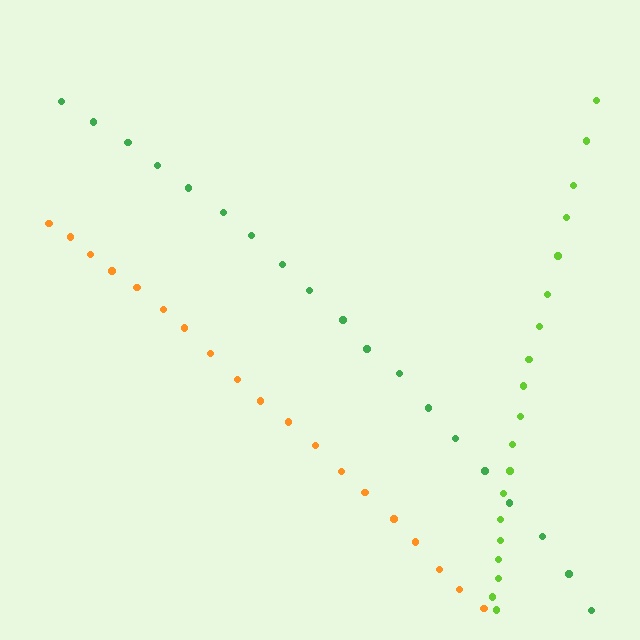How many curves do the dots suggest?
There are 3 distinct paths.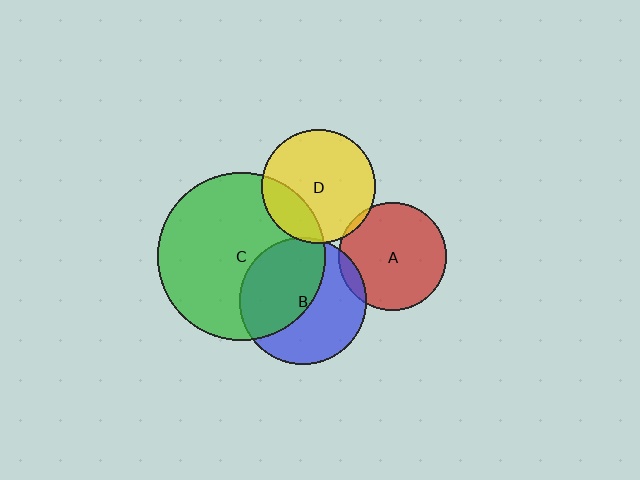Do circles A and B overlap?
Yes.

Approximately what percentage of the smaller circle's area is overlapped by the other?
Approximately 10%.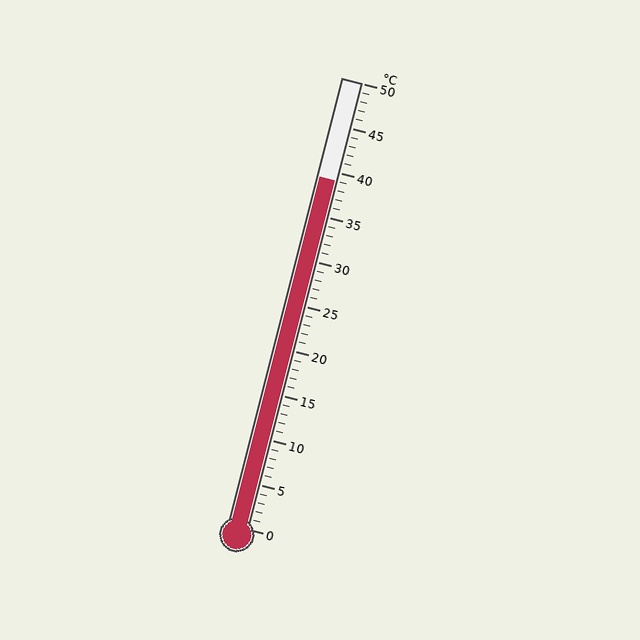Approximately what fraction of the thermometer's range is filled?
The thermometer is filled to approximately 80% of its range.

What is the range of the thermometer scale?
The thermometer scale ranges from 0°C to 50°C.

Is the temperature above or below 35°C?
The temperature is above 35°C.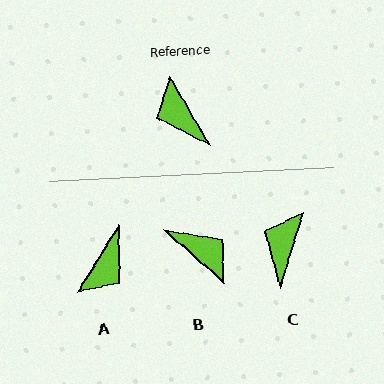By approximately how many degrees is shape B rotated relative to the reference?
Approximately 161 degrees clockwise.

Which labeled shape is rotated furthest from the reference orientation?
B, about 161 degrees away.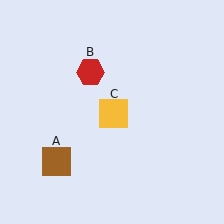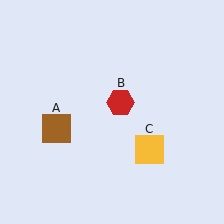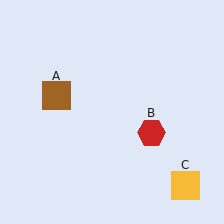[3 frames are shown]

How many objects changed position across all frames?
3 objects changed position: brown square (object A), red hexagon (object B), yellow square (object C).